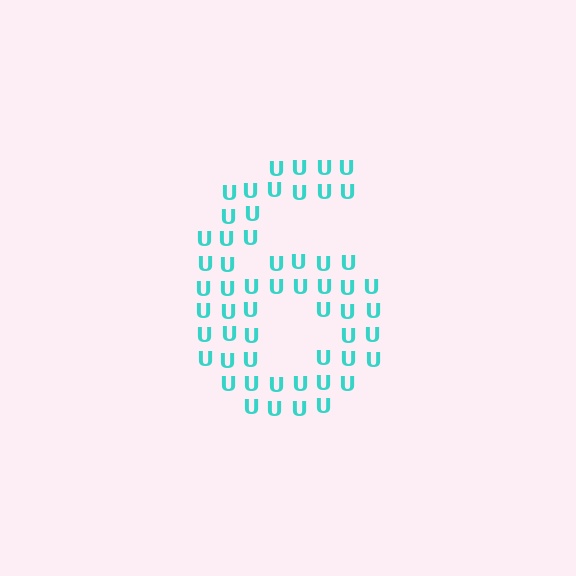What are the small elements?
The small elements are letter U's.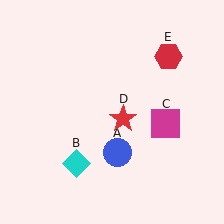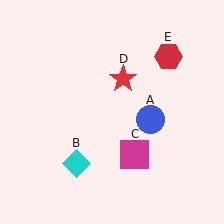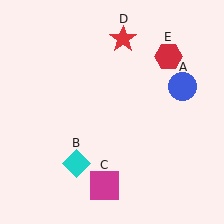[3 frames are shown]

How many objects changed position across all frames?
3 objects changed position: blue circle (object A), magenta square (object C), red star (object D).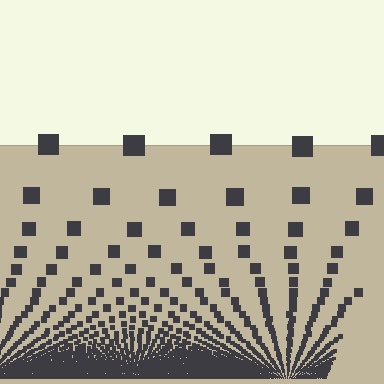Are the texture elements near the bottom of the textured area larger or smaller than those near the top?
Smaller. The gradient is inverted — elements near the bottom are smaller and denser.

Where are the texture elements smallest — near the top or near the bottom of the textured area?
Near the bottom.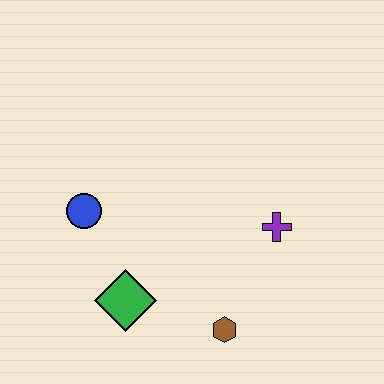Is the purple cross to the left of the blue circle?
No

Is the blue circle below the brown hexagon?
No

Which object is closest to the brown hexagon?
The green diamond is closest to the brown hexagon.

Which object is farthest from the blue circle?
The purple cross is farthest from the blue circle.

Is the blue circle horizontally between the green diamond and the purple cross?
No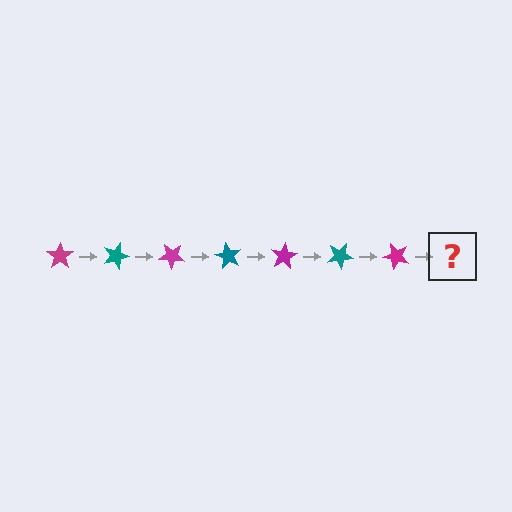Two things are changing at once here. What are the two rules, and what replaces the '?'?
The two rules are that it rotates 20 degrees each step and the color cycles through magenta and teal. The '?' should be a teal star, rotated 140 degrees from the start.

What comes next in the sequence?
The next element should be a teal star, rotated 140 degrees from the start.